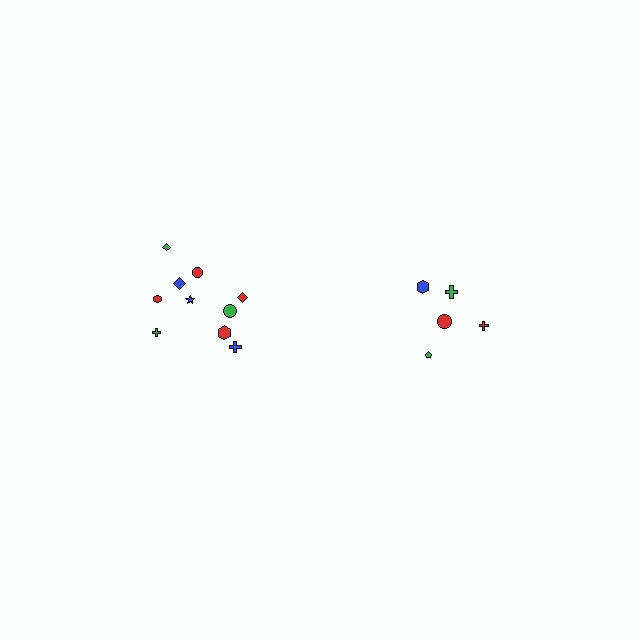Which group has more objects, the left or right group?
The left group.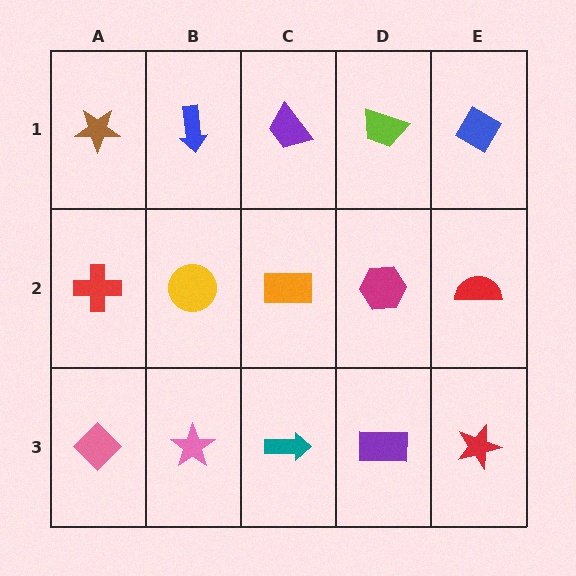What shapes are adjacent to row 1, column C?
An orange rectangle (row 2, column C), a blue arrow (row 1, column B), a lime trapezoid (row 1, column D).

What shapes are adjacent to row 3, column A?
A red cross (row 2, column A), a pink star (row 3, column B).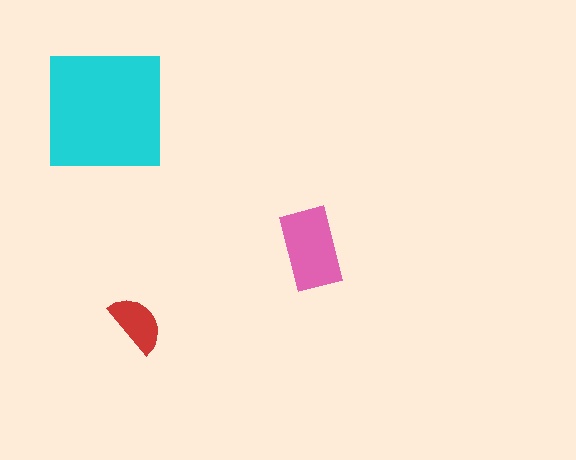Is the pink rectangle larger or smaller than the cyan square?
Smaller.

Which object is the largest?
The cyan square.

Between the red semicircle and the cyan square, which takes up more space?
The cyan square.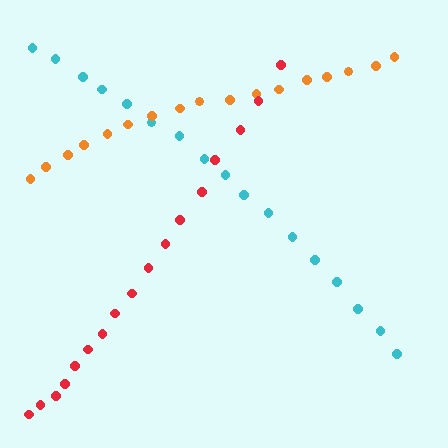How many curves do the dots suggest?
There are 3 distinct paths.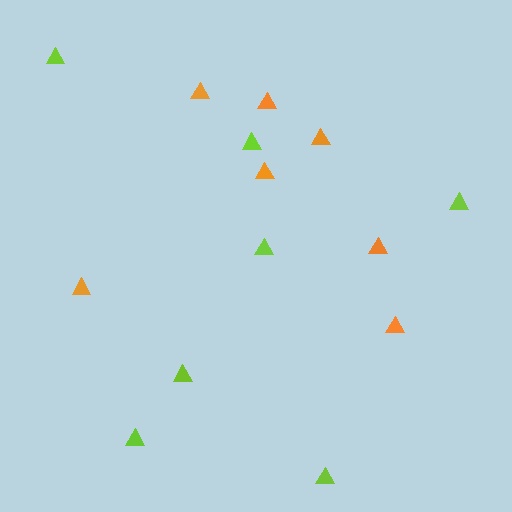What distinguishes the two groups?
There are 2 groups: one group of orange triangles (7) and one group of lime triangles (7).